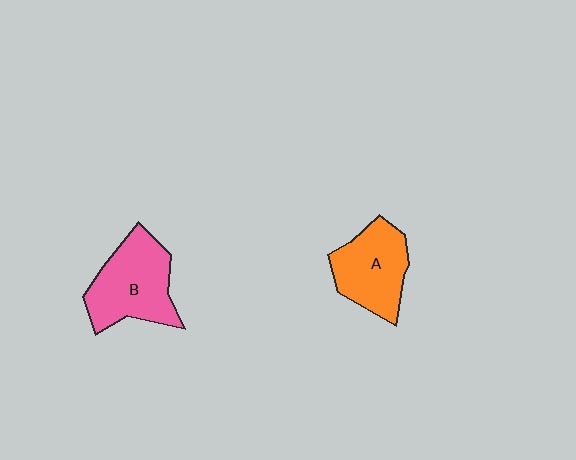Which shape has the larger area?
Shape B (pink).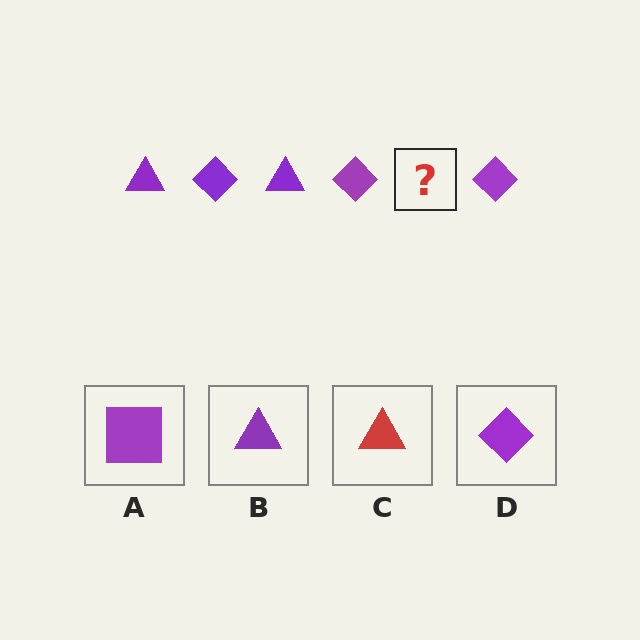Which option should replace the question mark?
Option B.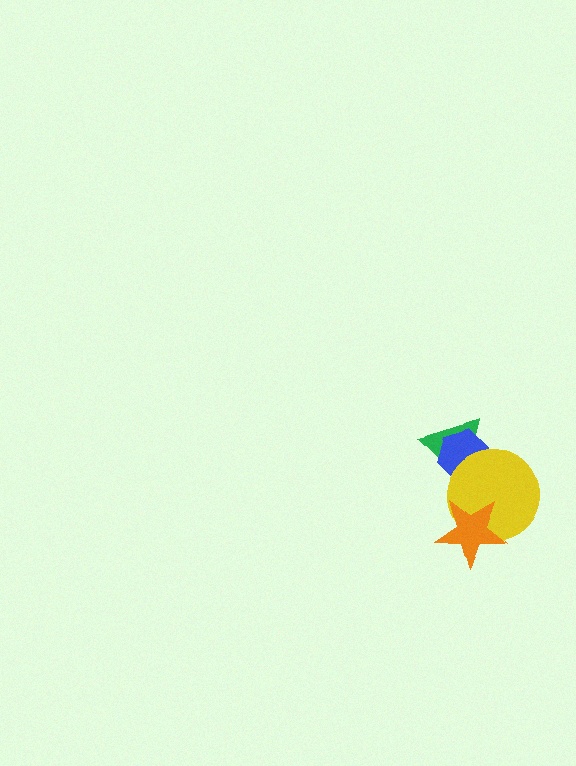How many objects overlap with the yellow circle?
3 objects overlap with the yellow circle.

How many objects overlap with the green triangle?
2 objects overlap with the green triangle.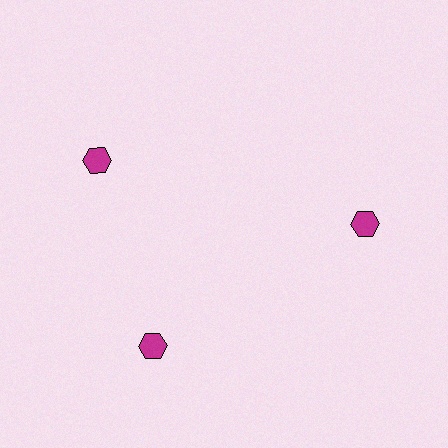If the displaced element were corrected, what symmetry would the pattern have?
It would have 3-fold rotational symmetry — the pattern would map onto itself every 120 degrees.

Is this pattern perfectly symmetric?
No. The 3 magenta hexagons are arranged in a ring, but one element near the 11 o'clock position is rotated out of alignment along the ring, breaking the 3-fold rotational symmetry.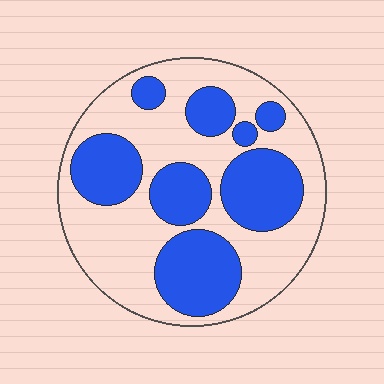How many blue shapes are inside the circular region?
8.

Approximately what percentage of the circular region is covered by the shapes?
Approximately 40%.